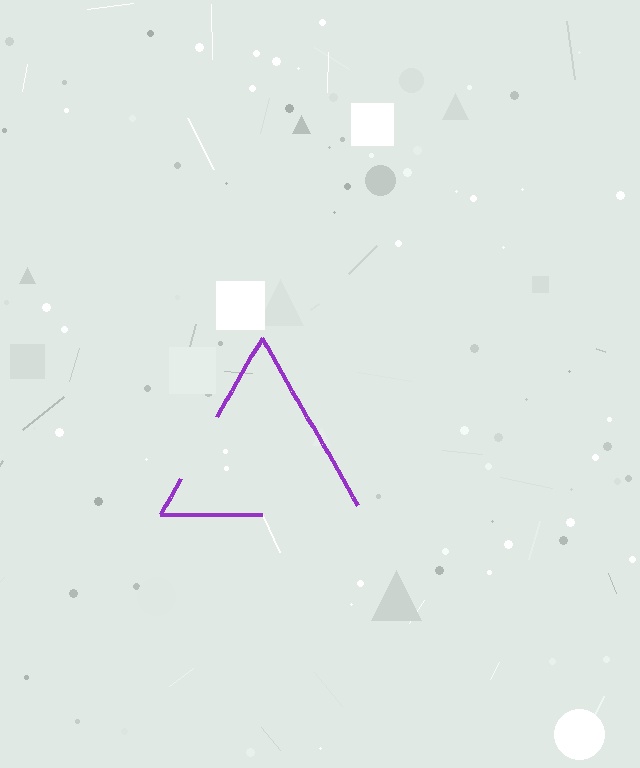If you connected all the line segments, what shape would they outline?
They would outline a triangle.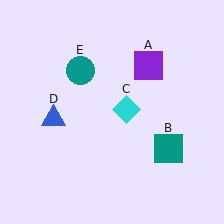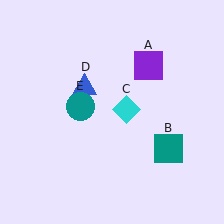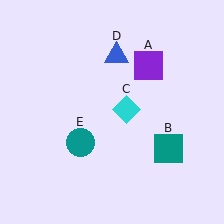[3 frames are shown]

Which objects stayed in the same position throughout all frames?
Purple square (object A) and teal square (object B) and cyan diamond (object C) remained stationary.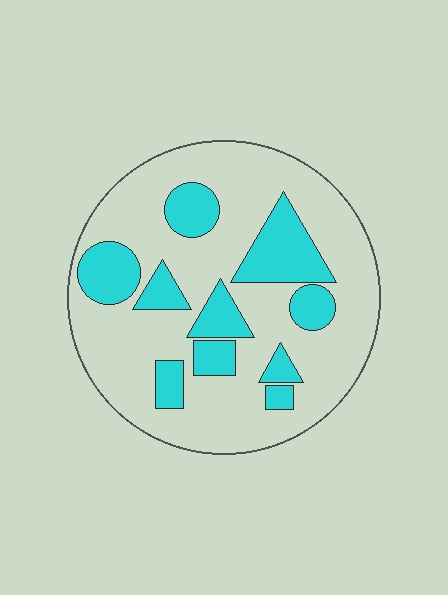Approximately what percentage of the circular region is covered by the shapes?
Approximately 25%.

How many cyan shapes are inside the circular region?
10.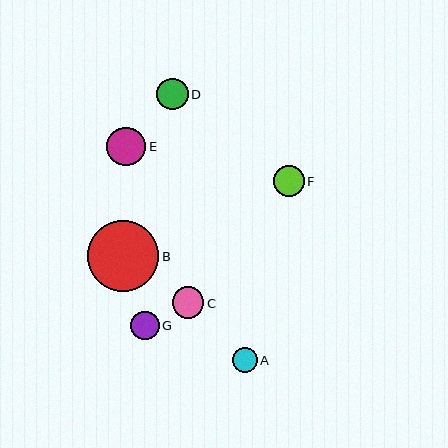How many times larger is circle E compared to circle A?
Circle E is approximately 1.5 times the size of circle A.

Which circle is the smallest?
Circle A is the smallest with a size of approximately 25 pixels.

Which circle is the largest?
Circle B is the largest with a size of approximately 71 pixels.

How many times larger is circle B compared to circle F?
Circle B is approximately 2.3 times the size of circle F.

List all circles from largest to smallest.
From largest to smallest: B, E, C, D, F, G, A.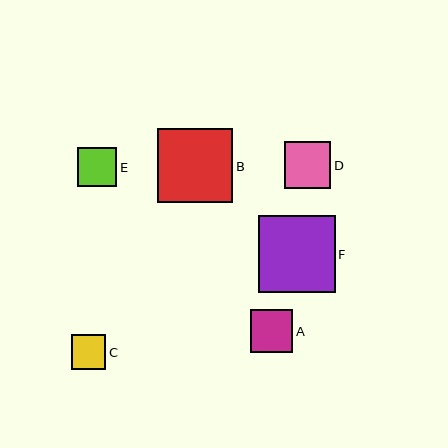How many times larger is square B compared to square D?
Square B is approximately 1.6 times the size of square D.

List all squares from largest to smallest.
From largest to smallest: F, B, D, A, E, C.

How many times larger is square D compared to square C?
Square D is approximately 1.3 times the size of square C.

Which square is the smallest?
Square C is the smallest with a size of approximately 35 pixels.